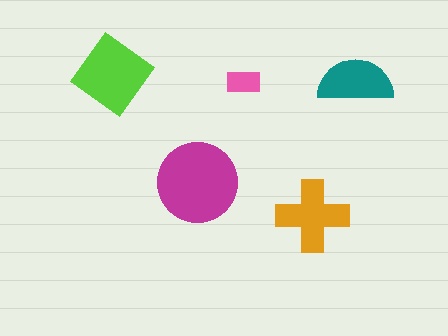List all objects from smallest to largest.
The pink rectangle, the teal semicircle, the orange cross, the lime diamond, the magenta circle.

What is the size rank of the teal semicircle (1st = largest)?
4th.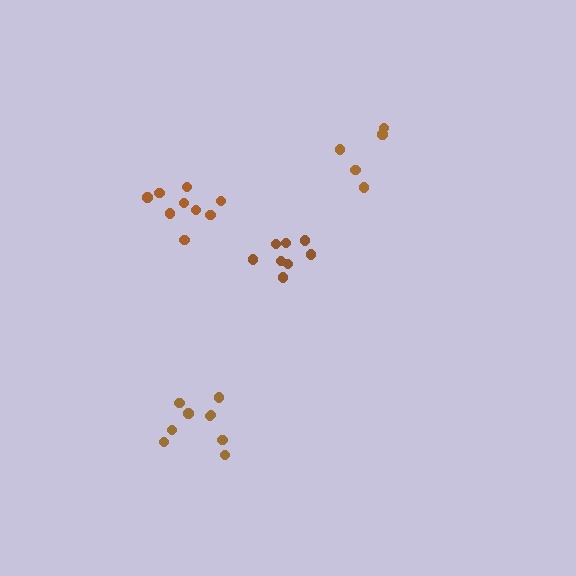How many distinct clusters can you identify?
There are 4 distinct clusters.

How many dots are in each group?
Group 1: 9 dots, Group 2: 9 dots, Group 3: 5 dots, Group 4: 8 dots (31 total).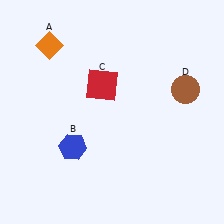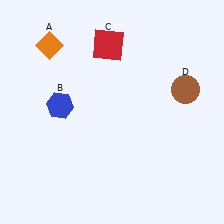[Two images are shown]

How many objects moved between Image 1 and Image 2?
2 objects moved between the two images.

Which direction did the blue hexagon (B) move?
The blue hexagon (B) moved up.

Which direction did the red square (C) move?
The red square (C) moved up.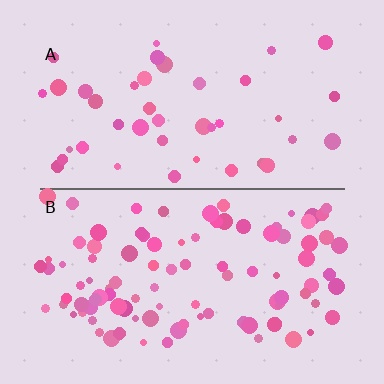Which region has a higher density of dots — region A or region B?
B (the bottom).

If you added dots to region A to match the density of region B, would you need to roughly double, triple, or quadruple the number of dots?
Approximately double.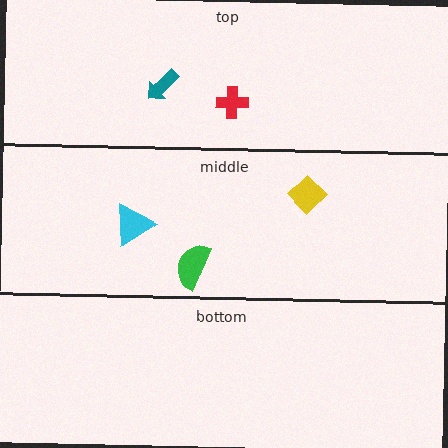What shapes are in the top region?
The teal arrow, the red cross.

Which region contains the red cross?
The top region.